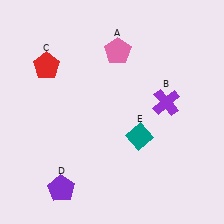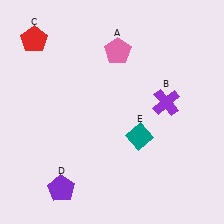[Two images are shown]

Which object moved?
The red pentagon (C) moved up.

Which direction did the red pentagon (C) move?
The red pentagon (C) moved up.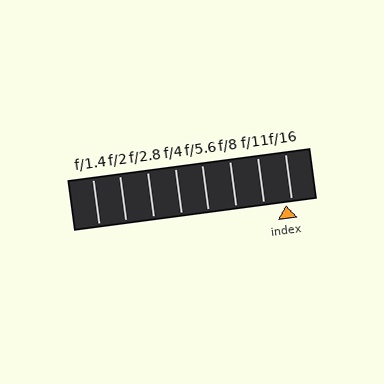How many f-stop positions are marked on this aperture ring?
There are 8 f-stop positions marked.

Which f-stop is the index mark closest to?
The index mark is closest to f/16.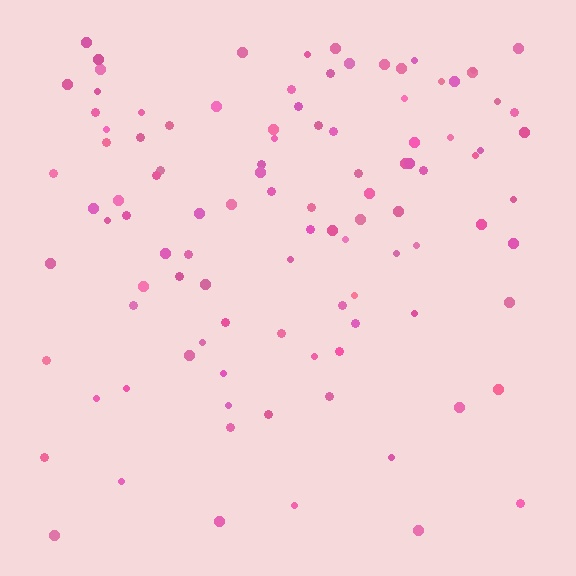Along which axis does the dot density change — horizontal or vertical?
Vertical.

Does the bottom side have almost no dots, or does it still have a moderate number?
Still a moderate number, just noticeably fewer than the top.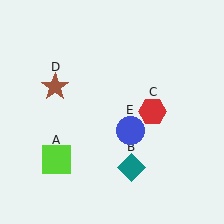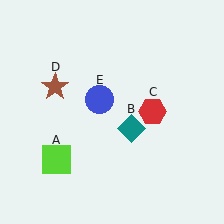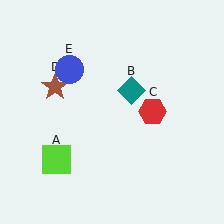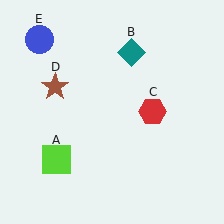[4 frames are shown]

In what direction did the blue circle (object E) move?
The blue circle (object E) moved up and to the left.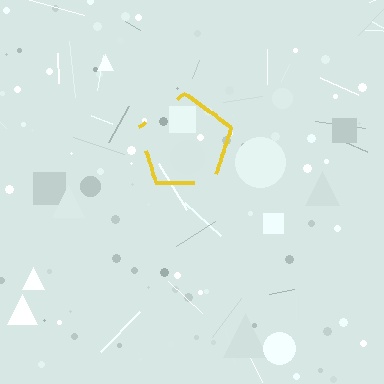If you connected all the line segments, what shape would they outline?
They would outline a pentagon.